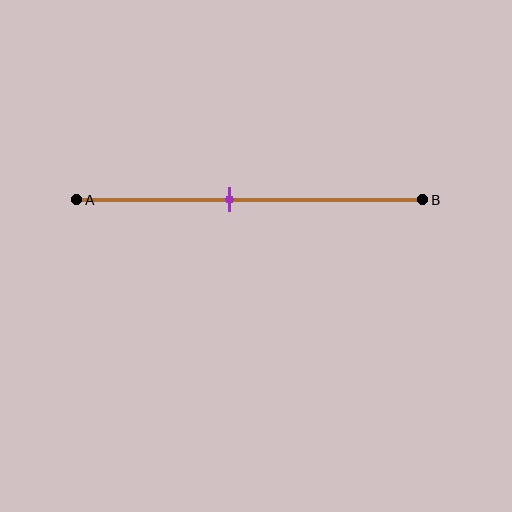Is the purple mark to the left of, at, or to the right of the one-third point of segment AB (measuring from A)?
The purple mark is to the right of the one-third point of segment AB.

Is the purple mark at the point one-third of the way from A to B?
No, the mark is at about 45% from A, not at the 33% one-third point.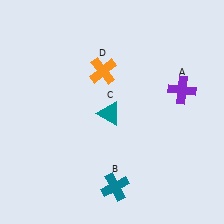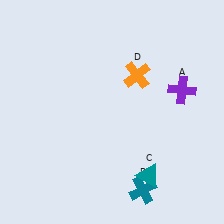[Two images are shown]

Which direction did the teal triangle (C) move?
The teal triangle (C) moved down.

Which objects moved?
The objects that moved are: the teal cross (B), the teal triangle (C), the orange cross (D).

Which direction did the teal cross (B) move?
The teal cross (B) moved right.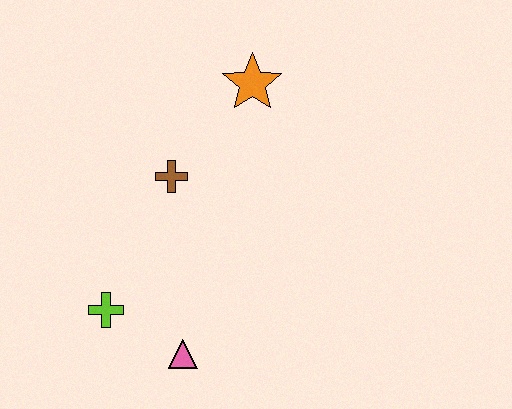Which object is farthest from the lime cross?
The orange star is farthest from the lime cross.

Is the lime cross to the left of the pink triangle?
Yes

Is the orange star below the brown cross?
No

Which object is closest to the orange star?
The brown cross is closest to the orange star.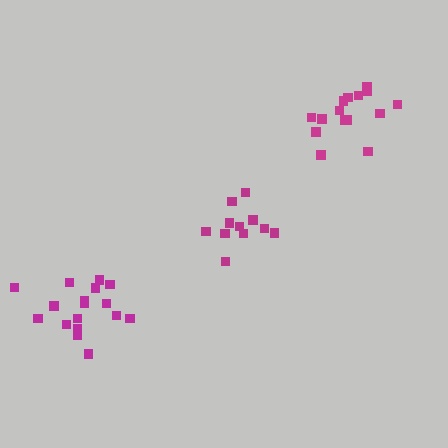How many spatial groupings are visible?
There are 3 spatial groupings.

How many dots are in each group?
Group 1: 11 dots, Group 2: 15 dots, Group 3: 17 dots (43 total).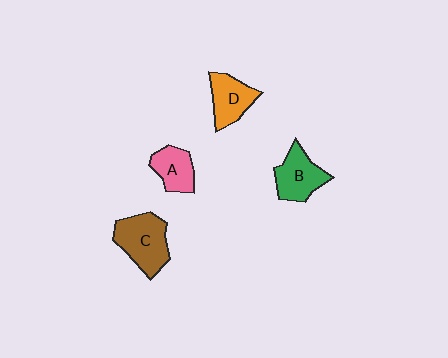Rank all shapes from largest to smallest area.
From largest to smallest: C (brown), B (green), D (orange), A (pink).